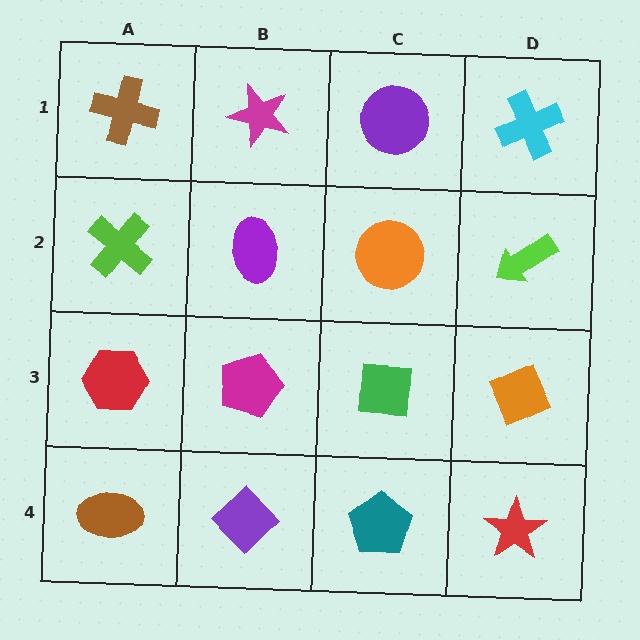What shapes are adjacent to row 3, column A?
A lime cross (row 2, column A), a brown ellipse (row 4, column A), a magenta pentagon (row 3, column B).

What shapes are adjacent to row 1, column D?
A lime arrow (row 2, column D), a purple circle (row 1, column C).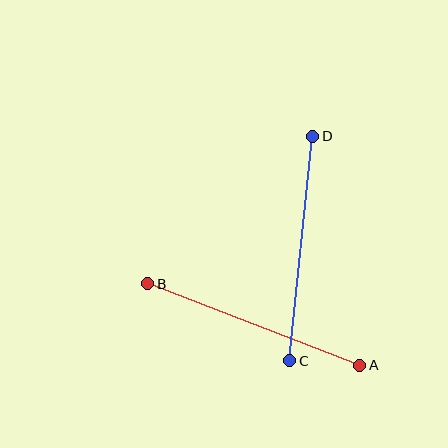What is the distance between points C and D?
The distance is approximately 226 pixels.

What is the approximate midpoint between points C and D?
The midpoint is at approximately (301, 249) pixels.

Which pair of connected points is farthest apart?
Points A and B are farthest apart.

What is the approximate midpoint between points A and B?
The midpoint is at approximately (254, 324) pixels.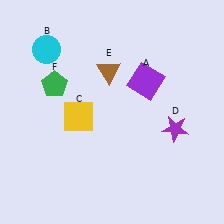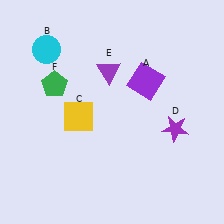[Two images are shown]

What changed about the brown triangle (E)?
In Image 1, E is brown. In Image 2, it changed to purple.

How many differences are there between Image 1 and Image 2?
There is 1 difference between the two images.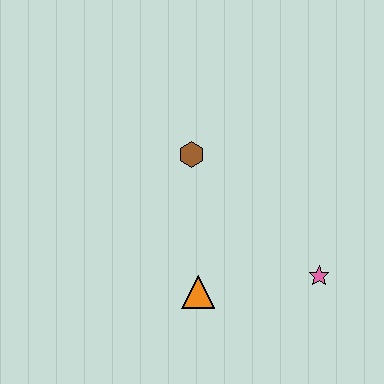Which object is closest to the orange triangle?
The pink star is closest to the orange triangle.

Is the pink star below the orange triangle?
No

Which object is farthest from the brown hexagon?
The pink star is farthest from the brown hexagon.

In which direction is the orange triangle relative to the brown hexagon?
The orange triangle is below the brown hexagon.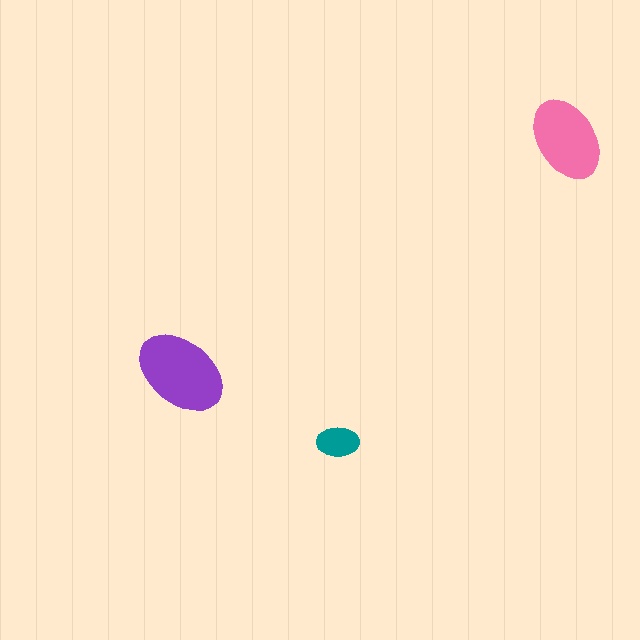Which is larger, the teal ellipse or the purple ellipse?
The purple one.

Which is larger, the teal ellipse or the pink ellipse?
The pink one.